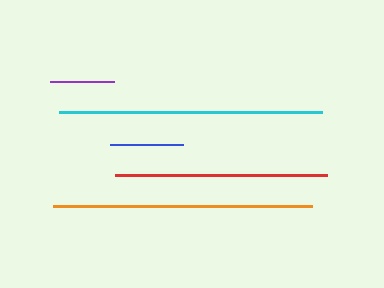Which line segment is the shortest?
The purple line is the shortest at approximately 65 pixels.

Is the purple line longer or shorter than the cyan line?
The cyan line is longer than the purple line.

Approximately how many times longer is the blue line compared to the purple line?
The blue line is approximately 1.1 times the length of the purple line.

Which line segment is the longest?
The cyan line is the longest at approximately 263 pixels.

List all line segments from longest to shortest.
From longest to shortest: cyan, orange, red, blue, purple.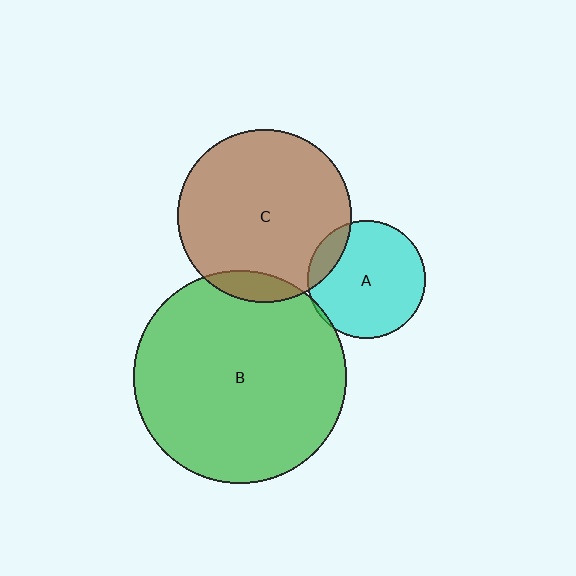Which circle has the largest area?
Circle B (green).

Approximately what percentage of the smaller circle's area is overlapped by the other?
Approximately 15%.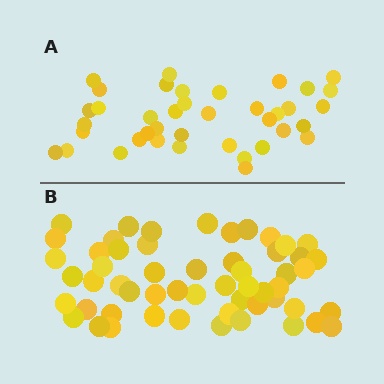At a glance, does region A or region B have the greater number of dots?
Region B (the bottom region) has more dots.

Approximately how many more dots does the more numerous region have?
Region B has approximately 15 more dots than region A.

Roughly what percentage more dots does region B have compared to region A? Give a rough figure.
About 40% more.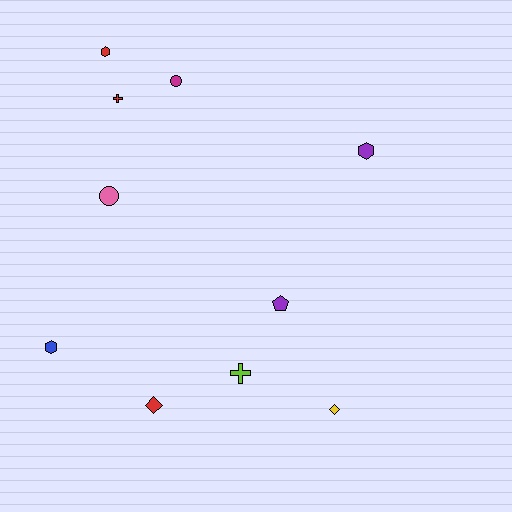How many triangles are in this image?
There are no triangles.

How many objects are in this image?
There are 10 objects.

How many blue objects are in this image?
There is 1 blue object.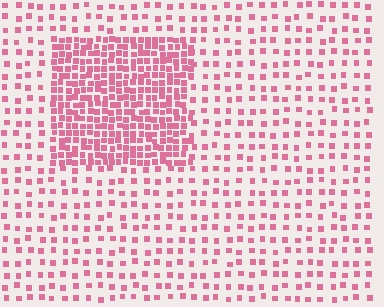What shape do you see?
I see a rectangle.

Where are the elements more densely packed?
The elements are more densely packed inside the rectangle boundary.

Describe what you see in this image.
The image contains small pink elements arranged at two different densities. A rectangle-shaped region is visible where the elements are more densely packed than the surrounding area.